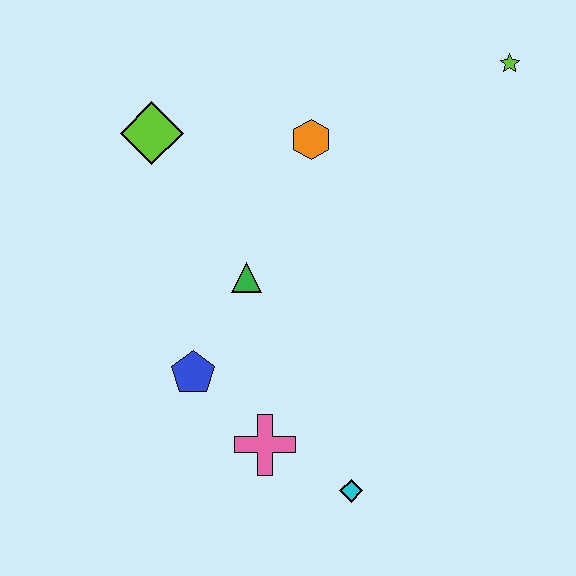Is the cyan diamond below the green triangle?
Yes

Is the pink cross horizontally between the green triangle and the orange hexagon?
Yes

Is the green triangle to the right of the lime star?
No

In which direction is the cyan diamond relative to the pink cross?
The cyan diamond is to the right of the pink cross.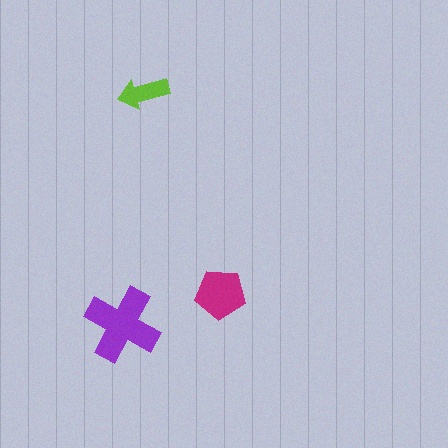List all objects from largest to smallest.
The purple cross, the magenta pentagon, the lime arrow.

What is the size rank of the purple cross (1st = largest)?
1st.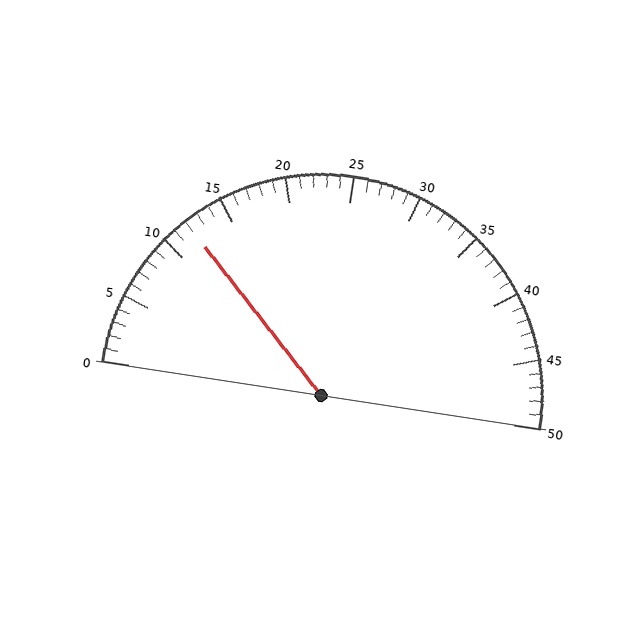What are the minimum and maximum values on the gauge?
The gauge ranges from 0 to 50.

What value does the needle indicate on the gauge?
The needle indicates approximately 12.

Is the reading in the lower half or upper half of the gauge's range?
The reading is in the lower half of the range (0 to 50).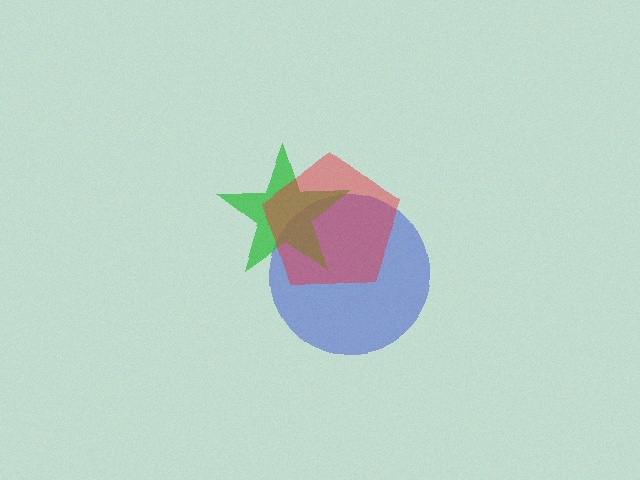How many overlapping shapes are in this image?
There are 3 overlapping shapes in the image.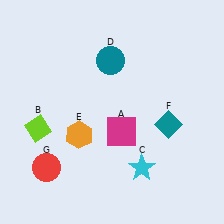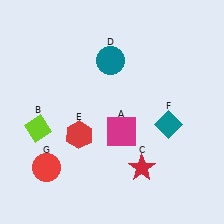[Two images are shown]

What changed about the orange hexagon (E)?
In Image 1, E is orange. In Image 2, it changed to red.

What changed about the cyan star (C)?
In Image 1, C is cyan. In Image 2, it changed to red.